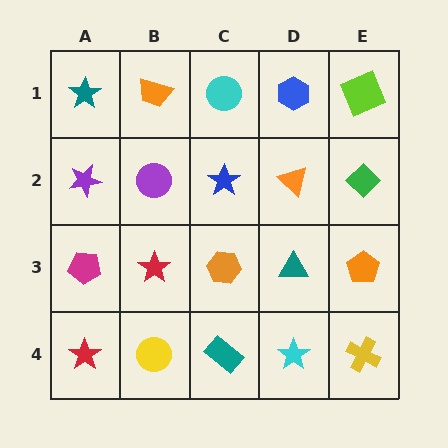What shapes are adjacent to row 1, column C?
A blue star (row 2, column C), an orange trapezoid (row 1, column B), a blue hexagon (row 1, column D).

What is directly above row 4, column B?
A red star.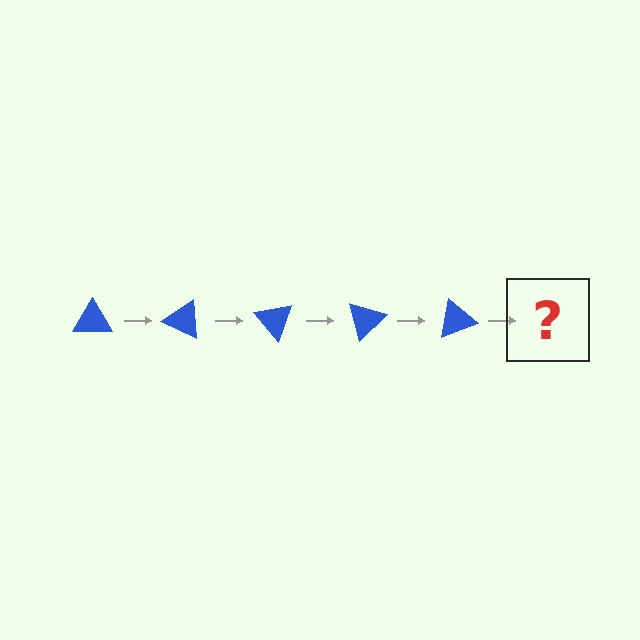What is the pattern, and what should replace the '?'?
The pattern is that the triangle rotates 25 degrees each step. The '?' should be a blue triangle rotated 125 degrees.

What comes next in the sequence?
The next element should be a blue triangle rotated 125 degrees.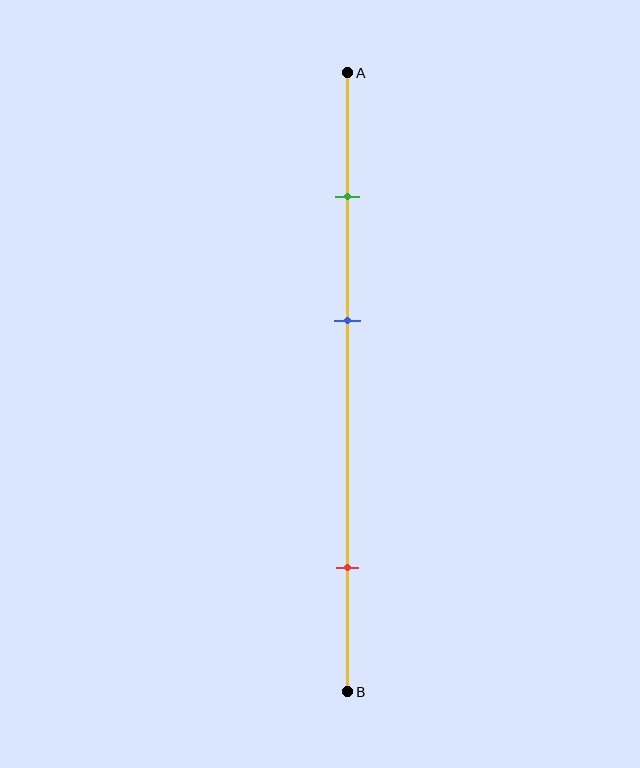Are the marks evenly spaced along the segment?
No, the marks are not evenly spaced.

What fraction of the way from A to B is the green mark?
The green mark is approximately 20% (0.2) of the way from A to B.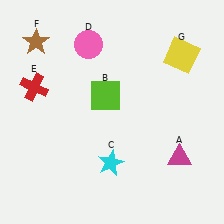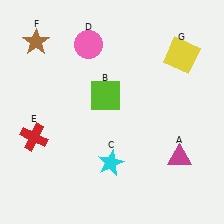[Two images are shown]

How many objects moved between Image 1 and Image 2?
1 object moved between the two images.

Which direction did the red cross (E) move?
The red cross (E) moved down.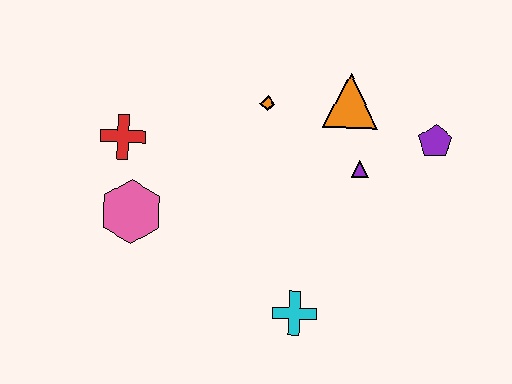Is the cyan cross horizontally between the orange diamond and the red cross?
No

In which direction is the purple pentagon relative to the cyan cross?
The purple pentagon is above the cyan cross.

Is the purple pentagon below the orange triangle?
Yes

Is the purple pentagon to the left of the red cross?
No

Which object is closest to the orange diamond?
The orange triangle is closest to the orange diamond.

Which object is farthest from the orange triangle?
The pink hexagon is farthest from the orange triangle.